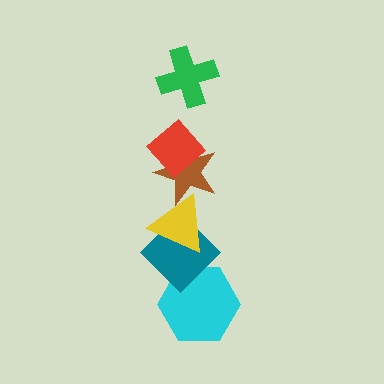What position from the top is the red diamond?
The red diamond is 2nd from the top.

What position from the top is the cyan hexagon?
The cyan hexagon is 6th from the top.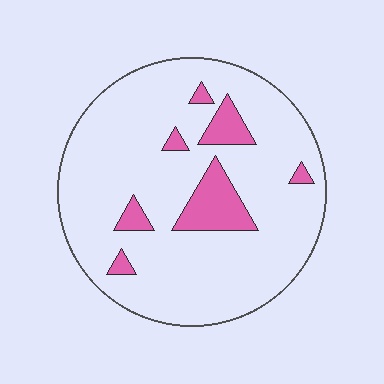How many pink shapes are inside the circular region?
7.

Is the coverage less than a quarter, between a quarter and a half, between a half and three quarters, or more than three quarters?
Less than a quarter.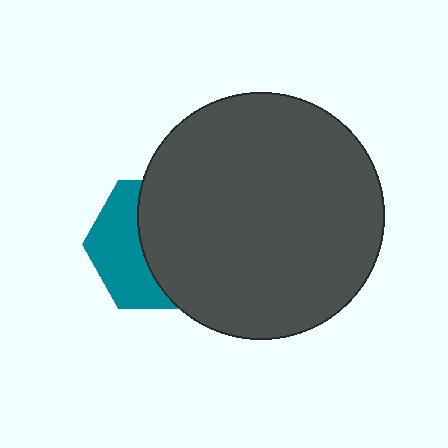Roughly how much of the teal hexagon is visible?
A small part of it is visible (roughly 42%).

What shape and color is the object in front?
The object in front is a dark gray circle.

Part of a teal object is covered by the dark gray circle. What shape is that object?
It is a hexagon.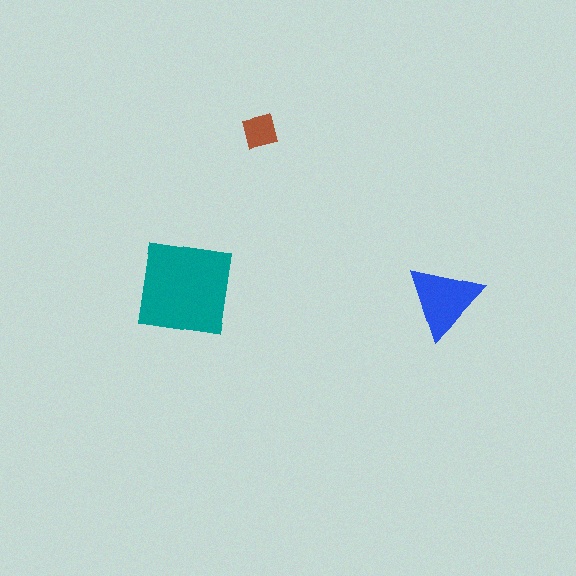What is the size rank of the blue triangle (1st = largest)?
2nd.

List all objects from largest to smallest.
The teal square, the blue triangle, the brown square.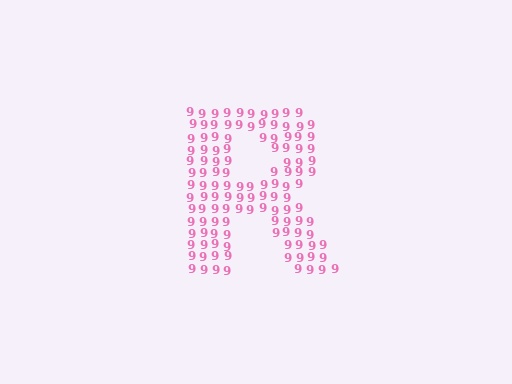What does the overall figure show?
The overall figure shows the letter R.